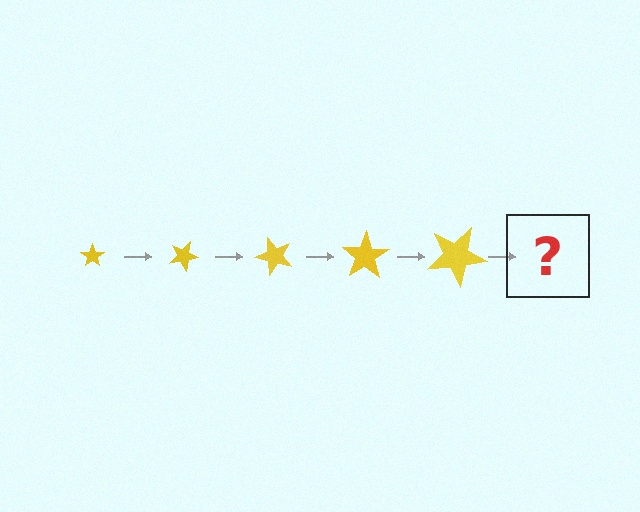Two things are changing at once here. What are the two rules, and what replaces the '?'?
The two rules are that the star grows larger each step and it rotates 25 degrees each step. The '?' should be a star, larger than the previous one and rotated 125 degrees from the start.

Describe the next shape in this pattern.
It should be a star, larger than the previous one and rotated 125 degrees from the start.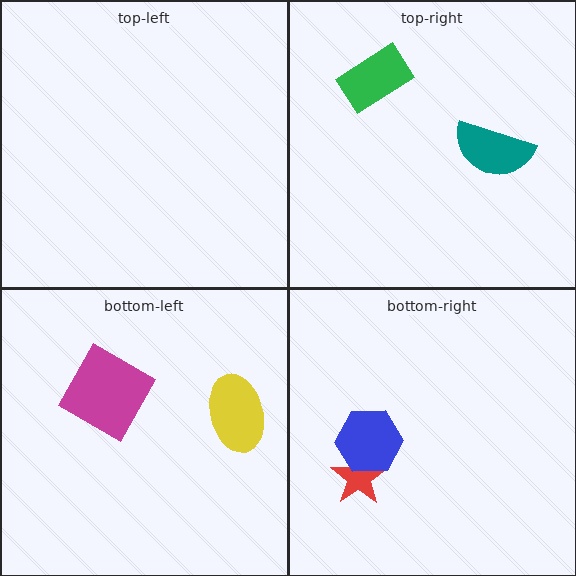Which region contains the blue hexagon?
The bottom-right region.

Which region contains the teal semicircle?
The top-right region.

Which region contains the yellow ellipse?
The bottom-left region.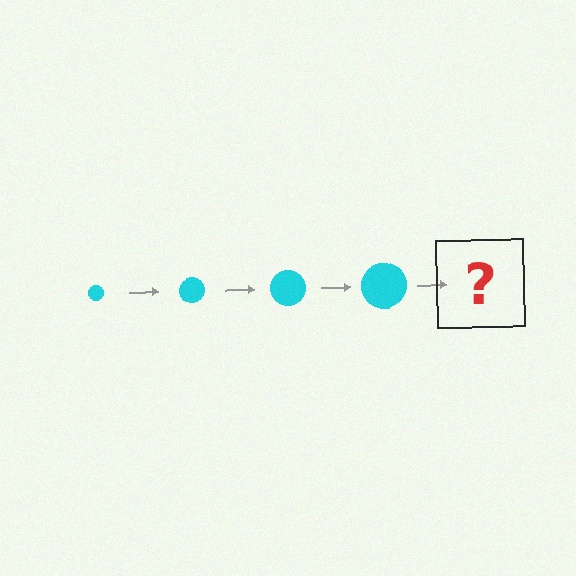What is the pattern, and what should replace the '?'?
The pattern is that the circle gets progressively larger each step. The '?' should be a cyan circle, larger than the previous one.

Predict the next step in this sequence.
The next step is a cyan circle, larger than the previous one.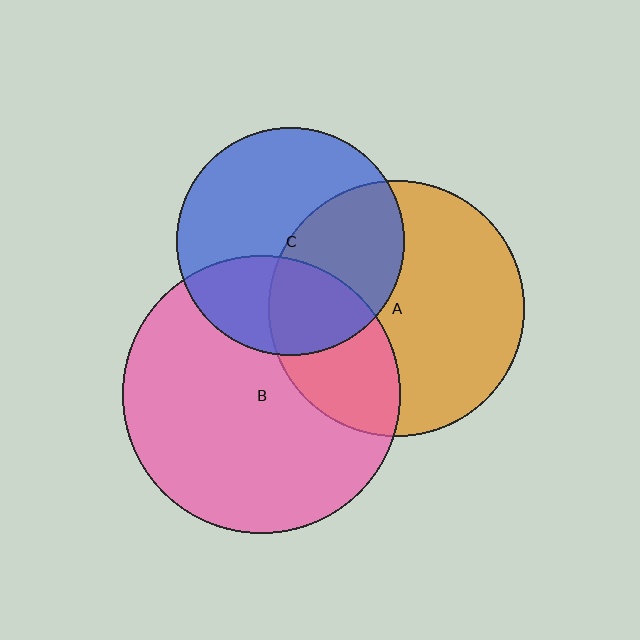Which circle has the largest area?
Circle B (pink).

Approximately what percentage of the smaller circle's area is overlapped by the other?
Approximately 30%.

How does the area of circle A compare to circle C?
Approximately 1.3 times.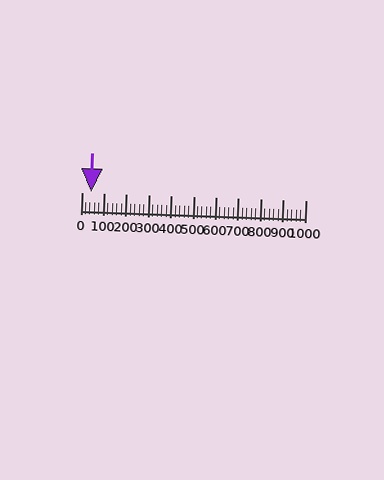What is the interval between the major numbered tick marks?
The major tick marks are spaced 100 units apart.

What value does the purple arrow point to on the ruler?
The purple arrow points to approximately 43.